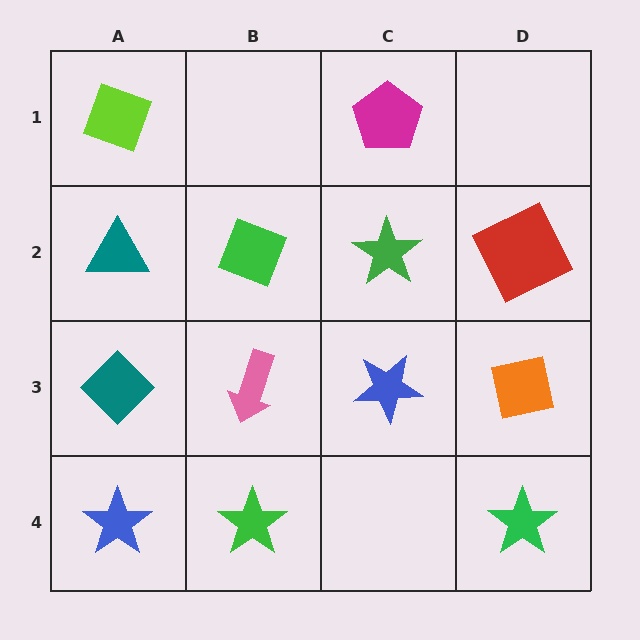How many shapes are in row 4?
3 shapes.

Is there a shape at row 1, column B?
No, that cell is empty.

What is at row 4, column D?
A green star.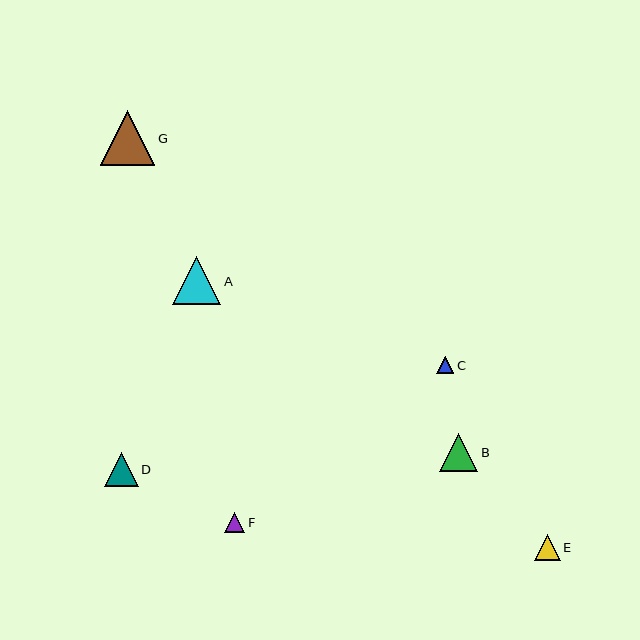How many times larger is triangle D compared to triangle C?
Triangle D is approximately 2.0 times the size of triangle C.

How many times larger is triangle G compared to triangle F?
Triangle G is approximately 2.7 times the size of triangle F.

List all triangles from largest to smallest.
From largest to smallest: G, A, B, D, E, F, C.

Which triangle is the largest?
Triangle G is the largest with a size of approximately 55 pixels.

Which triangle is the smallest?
Triangle C is the smallest with a size of approximately 17 pixels.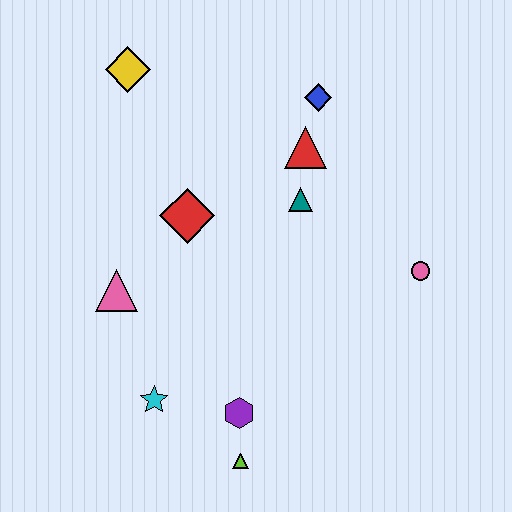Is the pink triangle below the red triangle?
Yes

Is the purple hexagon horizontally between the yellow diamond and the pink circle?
Yes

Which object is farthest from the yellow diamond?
The lime triangle is farthest from the yellow diamond.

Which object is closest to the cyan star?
The purple hexagon is closest to the cyan star.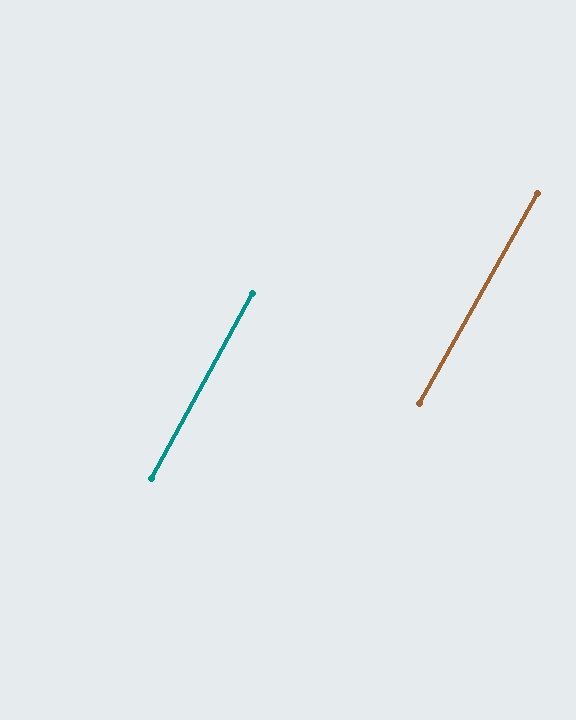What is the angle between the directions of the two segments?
Approximately 1 degree.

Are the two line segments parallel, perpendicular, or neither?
Parallel — their directions differ by only 0.8°.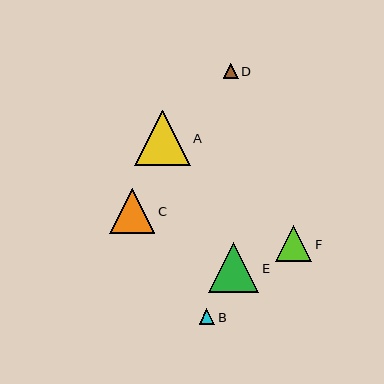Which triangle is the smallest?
Triangle D is the smallest with a size of approximately 15 pixels.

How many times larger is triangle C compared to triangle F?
Triangle C is approximately 1.2 times the size of triangle F.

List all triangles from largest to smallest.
From largest to smallest: A, E, C, F, B, D.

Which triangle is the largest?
Triangle A is the largest with a size of approximately 56 pixels.